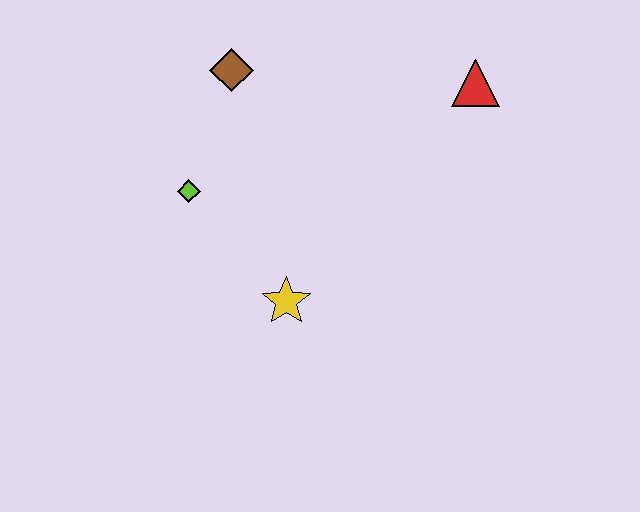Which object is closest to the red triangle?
The brown diamond is closest to the red triangle.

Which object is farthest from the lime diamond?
The red triangle is farthest from the lime diamond.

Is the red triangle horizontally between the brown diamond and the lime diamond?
No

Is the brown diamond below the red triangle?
No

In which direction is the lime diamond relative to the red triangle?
The lime diamond is to the left of the red triangle.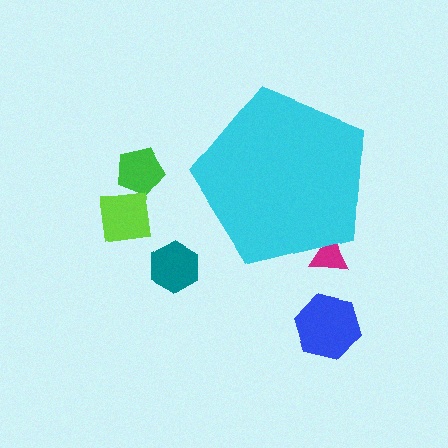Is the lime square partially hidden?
No, the lime square is fully visible.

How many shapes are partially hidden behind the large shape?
1 shape is partially hidden.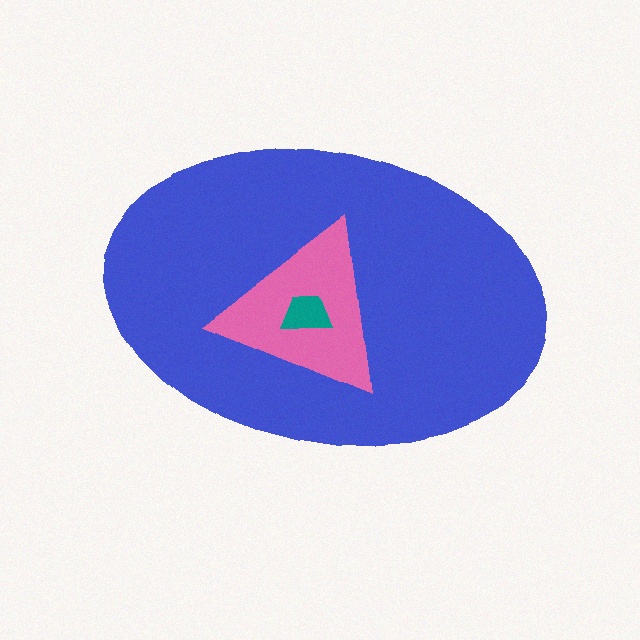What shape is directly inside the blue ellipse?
The pink triangle.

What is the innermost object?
The teal trapezoid.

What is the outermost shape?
The blue ellipse.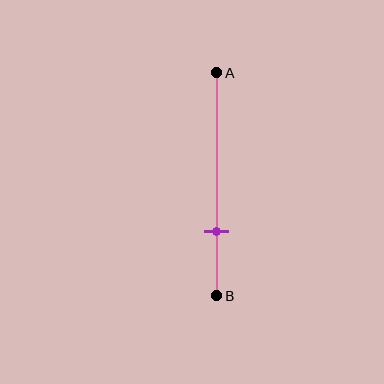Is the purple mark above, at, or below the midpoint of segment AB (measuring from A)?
The purple mark is below the midpoint of segment AB.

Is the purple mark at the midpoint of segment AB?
No, the mark is at about 70% from A, not at the 50% midpoint.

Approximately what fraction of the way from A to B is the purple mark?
The purple mark is approximately 70% of the way from A to B.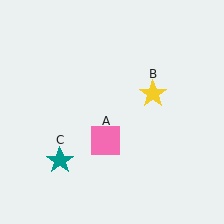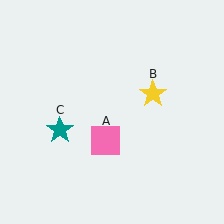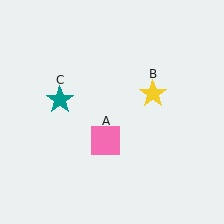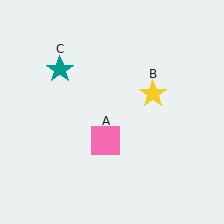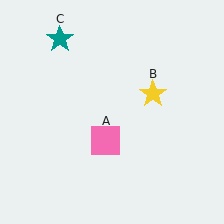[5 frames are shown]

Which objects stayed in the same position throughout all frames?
Pink square (object A) and yellow star (object B) remained stationary.